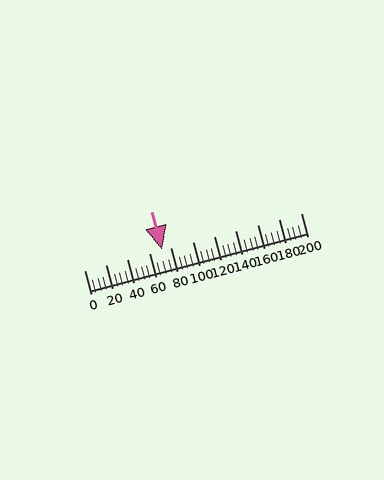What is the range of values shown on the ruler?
The ruler shows values from 0 to 200.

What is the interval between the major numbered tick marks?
The major tick marks are spaced 20 units apart.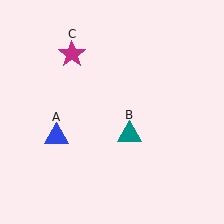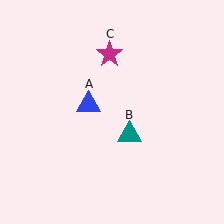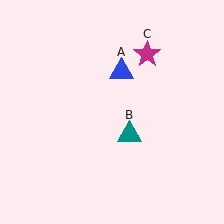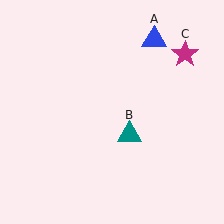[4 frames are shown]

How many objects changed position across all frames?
2 objects changed position: blue triangle (object A), magenta star (object C).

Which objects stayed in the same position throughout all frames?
Teal triangle (object B) remained stationary.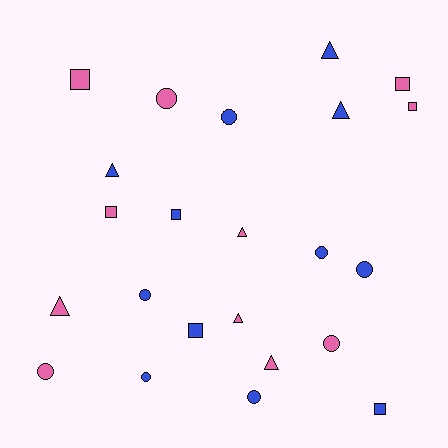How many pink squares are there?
There are 4 pink squares.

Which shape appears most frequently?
Circle, with 9 objects.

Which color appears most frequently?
Blue, with 12 objects.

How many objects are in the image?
There are 23 objects.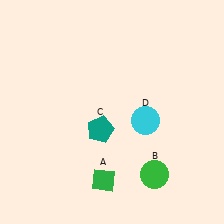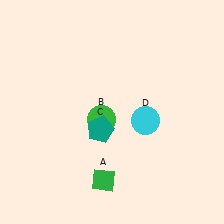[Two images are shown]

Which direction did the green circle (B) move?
The green circle (B) moved up.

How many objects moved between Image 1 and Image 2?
1 object moved between the two images.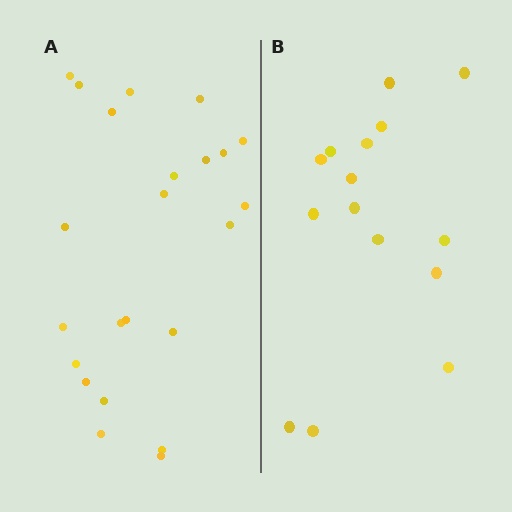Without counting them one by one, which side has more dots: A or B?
Region A (the left region) has more dots.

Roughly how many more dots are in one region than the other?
Region A has roughly 8 or so more dots than region B.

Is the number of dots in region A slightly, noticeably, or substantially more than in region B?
Region A has substantially more. The ratio is roughly 1.5 to 1.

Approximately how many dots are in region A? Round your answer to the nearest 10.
About 20 dots. (The exact count is 23, which rounds to 20.)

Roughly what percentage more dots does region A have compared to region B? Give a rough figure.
About 55% more.